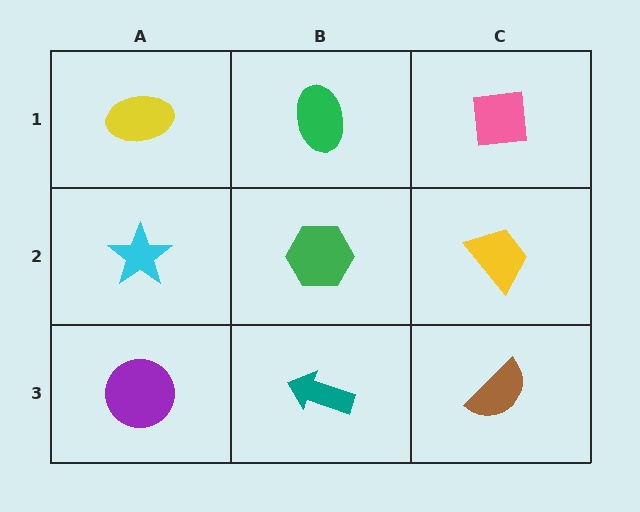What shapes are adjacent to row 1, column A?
A cyan star (row 2, column A), a green ellipse (row 1, column B).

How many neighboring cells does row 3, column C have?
2.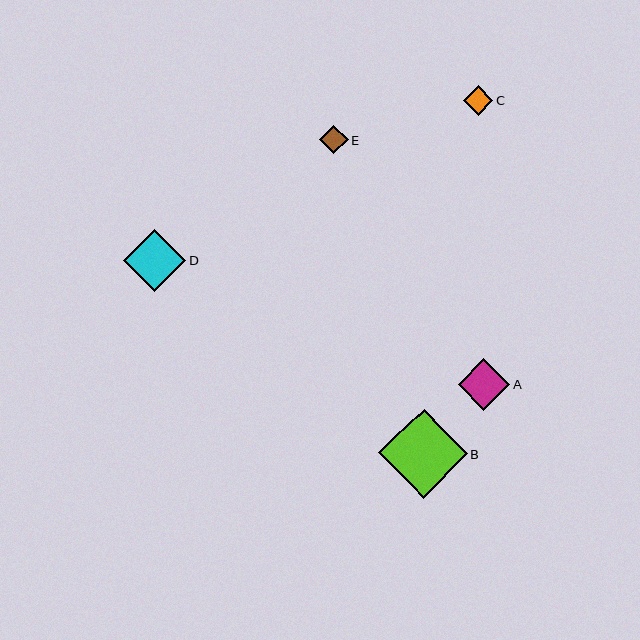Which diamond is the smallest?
Diamond E is the smallest with a size of approximately 29 pixels.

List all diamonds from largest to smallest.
From largest to smallest: B, D, A, C, E.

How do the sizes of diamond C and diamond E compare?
Diamond C and diamond E are approximately the same size.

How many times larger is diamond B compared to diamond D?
Diamond B is approximately 1.4 times the size of diamond D.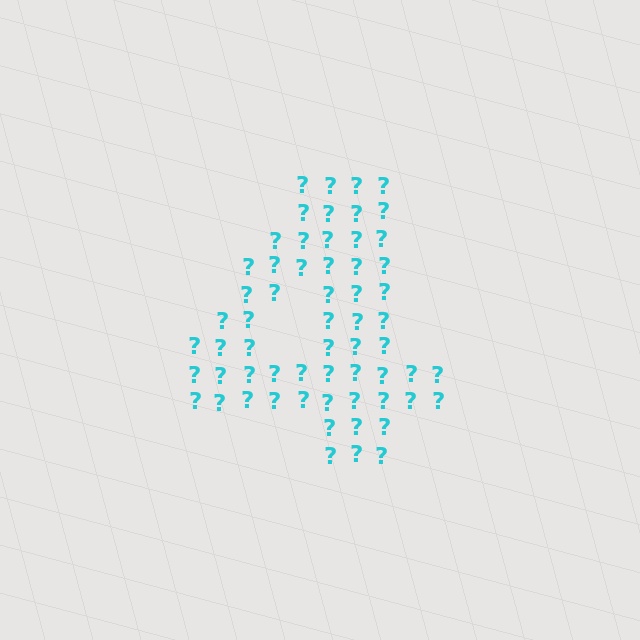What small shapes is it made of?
It is made of small question marks.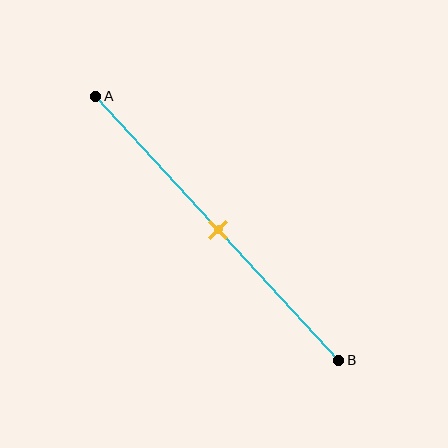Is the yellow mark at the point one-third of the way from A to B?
No, the mark is at about 50% from A, not at the 33% one-third point.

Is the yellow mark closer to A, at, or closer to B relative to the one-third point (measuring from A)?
The yellow mark is closer to point B than the one-third point of segment AB.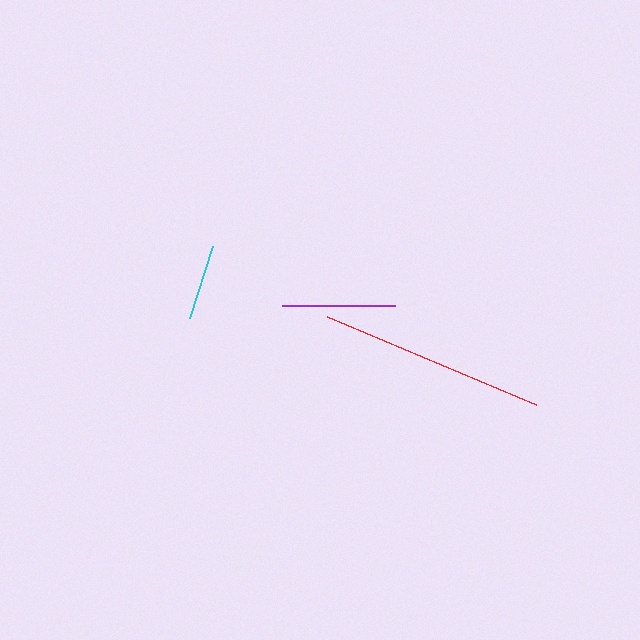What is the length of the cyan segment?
The cyan segment is approximately 76 pixels long.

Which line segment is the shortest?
The cyan line is the shortest at approximately 76 pixels.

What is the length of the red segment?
The red segment is approximately 227 pixels long.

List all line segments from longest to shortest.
From longest to shortest: red, purple, cyan.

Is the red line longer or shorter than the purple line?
The red line is longer than the purple line.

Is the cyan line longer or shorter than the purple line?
The purple line is longer than the cyan line.